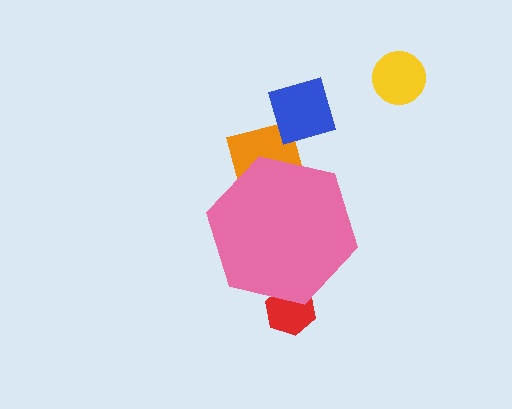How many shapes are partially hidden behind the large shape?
2 shapes are partially hidden.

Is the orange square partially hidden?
Yes, the orange square is partially hidden behind the pink hexagon.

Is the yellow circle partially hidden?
No, the yellow circle is fully visible.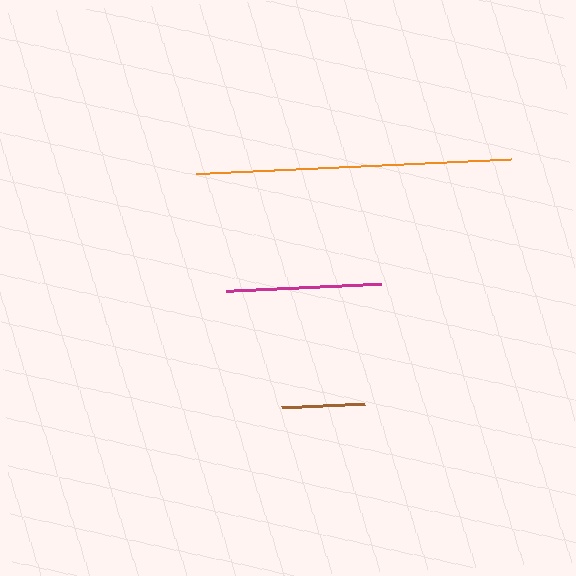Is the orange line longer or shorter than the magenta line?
The orange line is longer than the magenta line.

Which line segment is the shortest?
The brown line is the shortest at approximately 83 pixels.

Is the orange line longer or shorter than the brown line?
The orange line is longer than the brown line.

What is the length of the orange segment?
The orange segment is approximately 315 pixels long.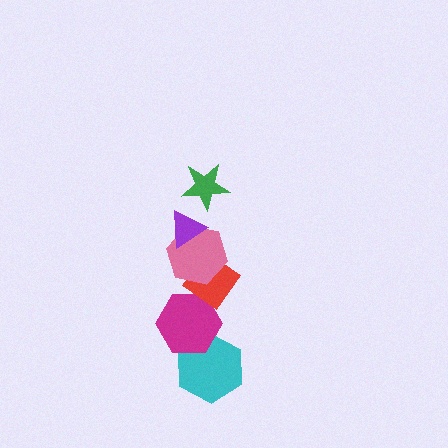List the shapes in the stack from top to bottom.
From top to bottom: the green star, the purple triangle, the pink hexagon, the red diamond, the magenta hexagon, the cyan hexagon.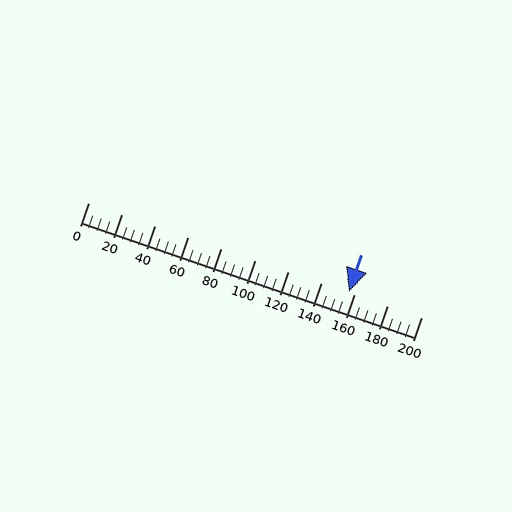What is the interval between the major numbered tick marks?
The major tick marks are spaced 20 units apart.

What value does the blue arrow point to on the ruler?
The blue arrow points to approximately 156.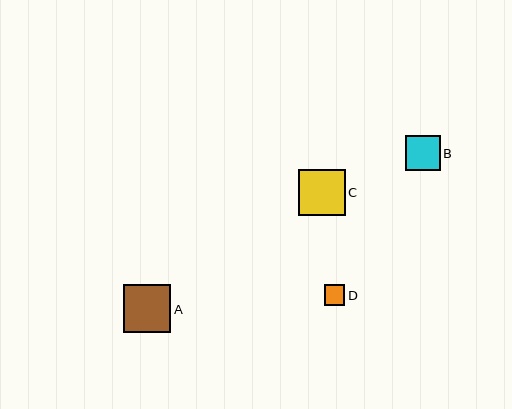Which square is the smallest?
Square D is the smallest with a size of approximately 21 pixels.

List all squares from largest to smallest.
From largest to smallest: A, C, B, D.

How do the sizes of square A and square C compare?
Square A and square C are approximately the same size.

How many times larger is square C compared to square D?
Square C is approximately 2.3 times the size of square D.